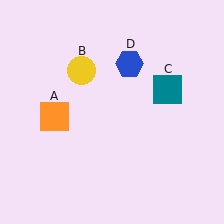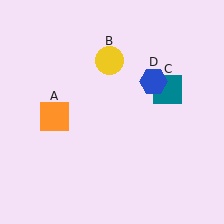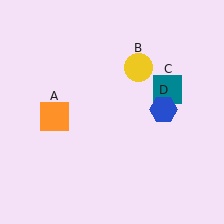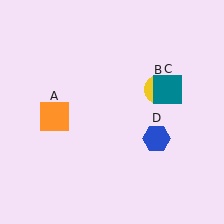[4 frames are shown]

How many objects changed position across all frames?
2 objects changed position: yellow circle (object B), blue hexagon (object D).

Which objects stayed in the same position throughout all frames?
Orange square (object A) and teal square (object C) remained stationary.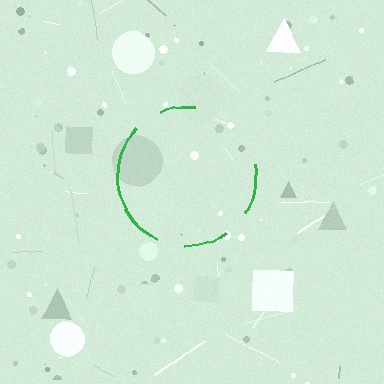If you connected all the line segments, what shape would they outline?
They would outline a circle.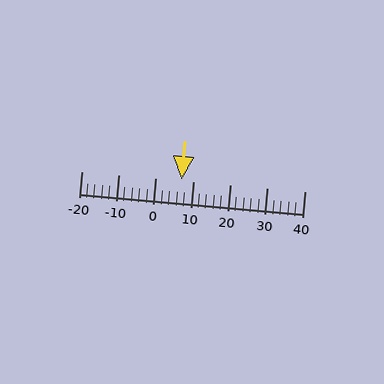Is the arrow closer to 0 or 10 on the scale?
The arrow is closer to 10.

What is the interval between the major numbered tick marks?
The major tick marks are spaced 10 units apart.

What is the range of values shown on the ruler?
The ruler shows values from -20 to 40.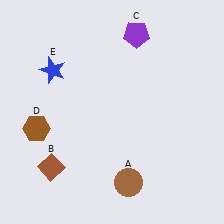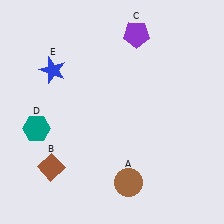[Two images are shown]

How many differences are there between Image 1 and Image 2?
There is 1 difference between the two images.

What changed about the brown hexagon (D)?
In Image 1, D is brown. In Image 2, it changed to teal.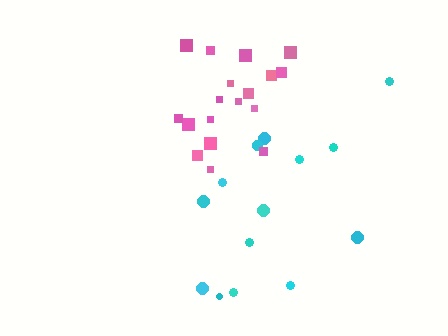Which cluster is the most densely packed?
Pink.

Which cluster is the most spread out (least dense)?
Cyan.